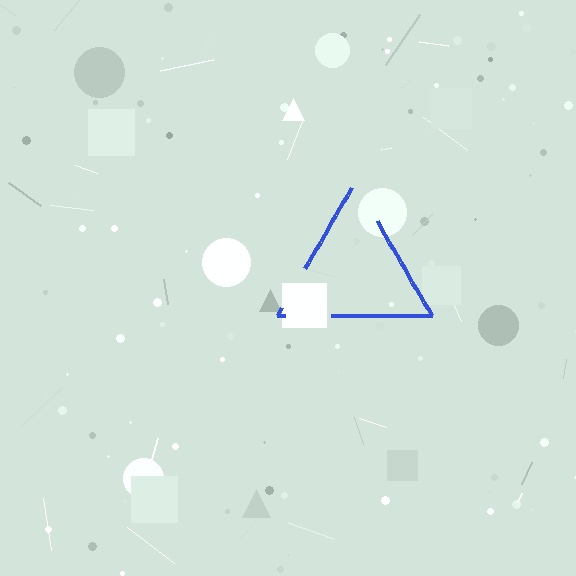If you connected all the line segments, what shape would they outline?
They would outline a triangle.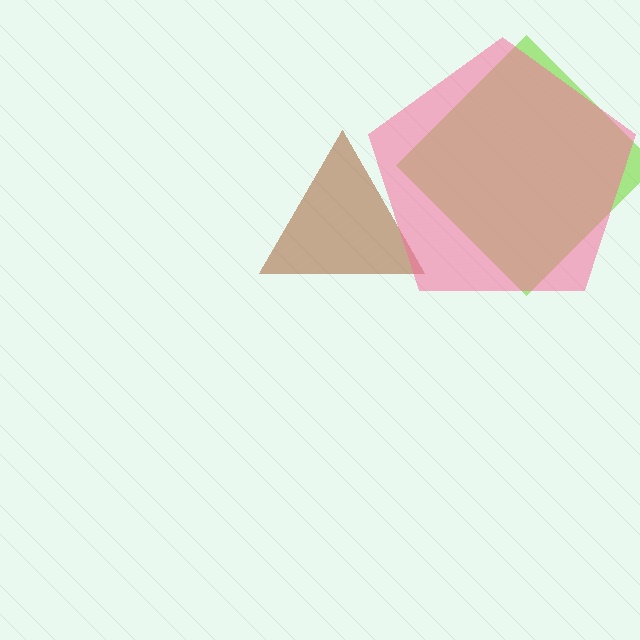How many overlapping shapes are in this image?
There are 3 overlapping shapes in the image.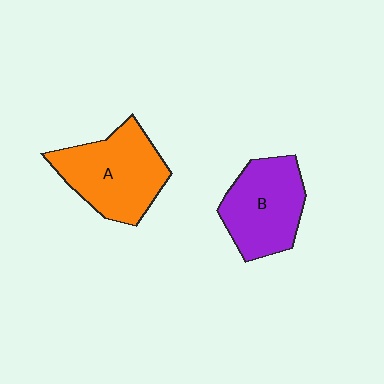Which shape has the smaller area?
Shape B (purple).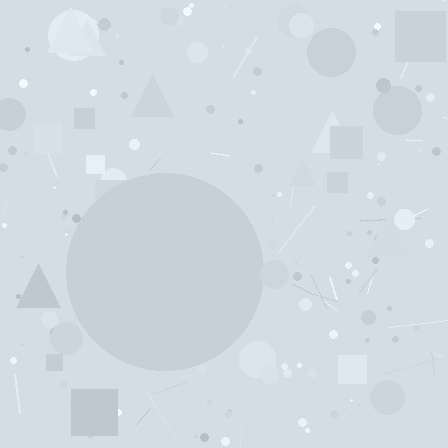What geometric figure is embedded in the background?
A circle is embedded in the background.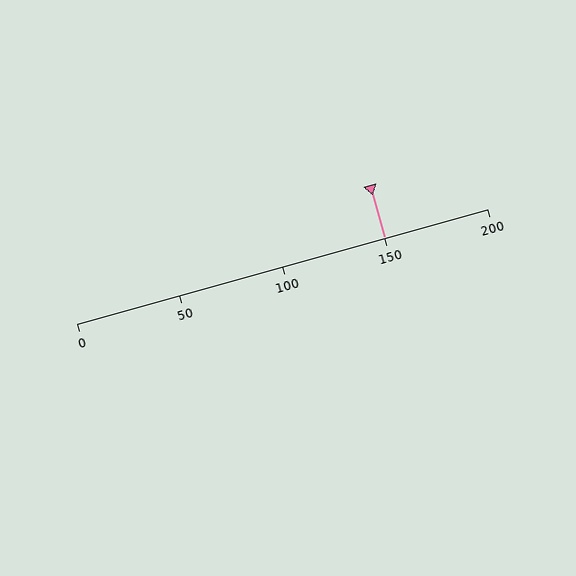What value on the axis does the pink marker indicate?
The marker indicates approximately 150.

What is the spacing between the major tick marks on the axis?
The major ticks are spaced 50 apart.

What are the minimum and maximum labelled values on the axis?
The axis runs from 0 to 200.